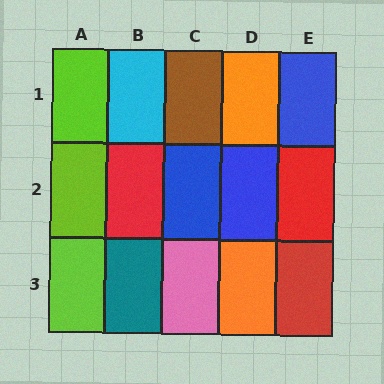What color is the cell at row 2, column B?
Red.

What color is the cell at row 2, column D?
Blue.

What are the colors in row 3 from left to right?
Lime, teal, pink, orange, red.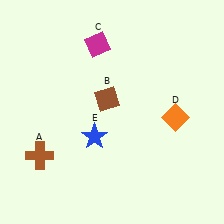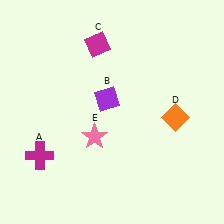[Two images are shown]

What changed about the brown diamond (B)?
In Image 1, B is brown. In Image 2, it changed to purple.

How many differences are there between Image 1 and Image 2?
There are 3 differences between the two images.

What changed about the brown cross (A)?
In Image 1, A is brown. In Image 2, it changed to magenta.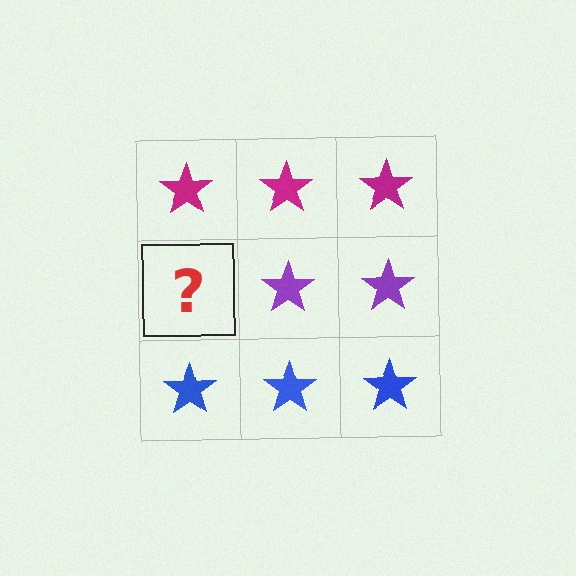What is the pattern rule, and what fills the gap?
The rule is that each row has a consistent color. The gap should be filled with a purple star.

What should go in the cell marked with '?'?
The missing cell should contain a purple star.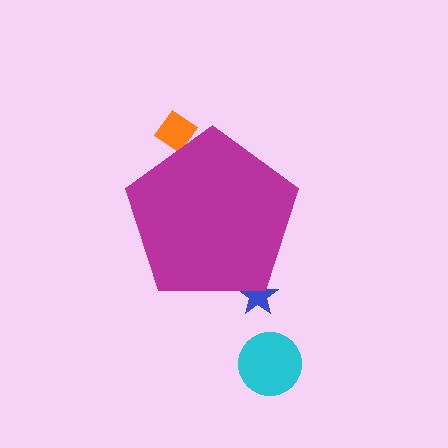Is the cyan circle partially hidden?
No, the cyan circle is fully visible.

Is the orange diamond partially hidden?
Yes, the orange diamond is partially hidden behind the magenta pentagon.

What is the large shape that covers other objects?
A magenta pentagon.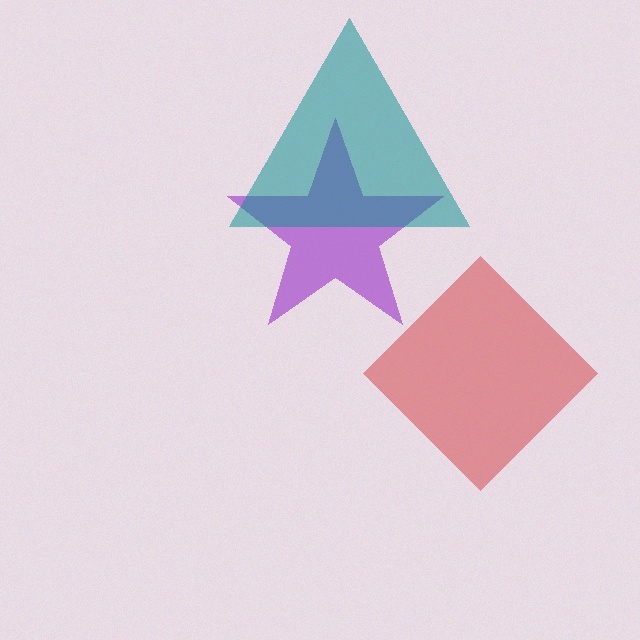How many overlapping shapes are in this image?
There are 3 overlapping shapes in the image.